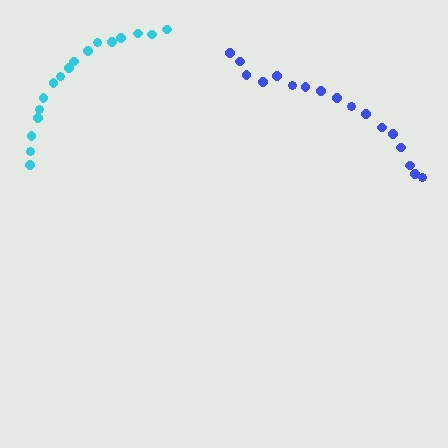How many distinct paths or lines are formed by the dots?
There are 2 distinct paths.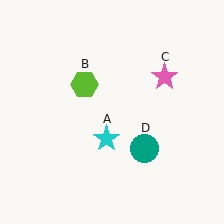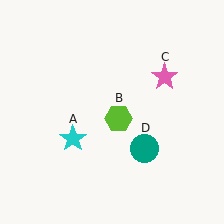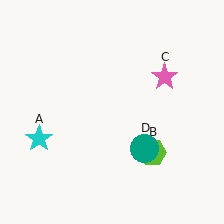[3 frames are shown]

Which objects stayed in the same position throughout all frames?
Pink star (object C) and teal circle (object D) remained stationary.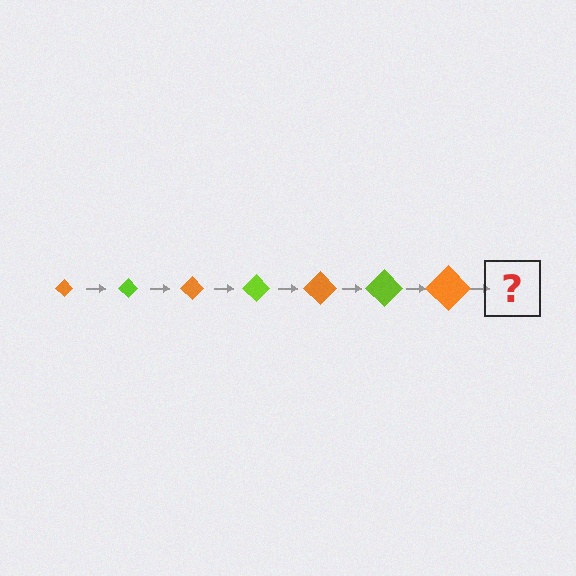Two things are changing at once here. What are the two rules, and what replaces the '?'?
The two rules are that the diamond grows larger each step and the color cycles through orange and lime. The '?' should be a lime diamond, larger than the previous one.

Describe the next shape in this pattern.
It should be a lime diamond, larger than the previous one.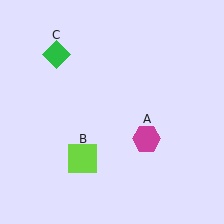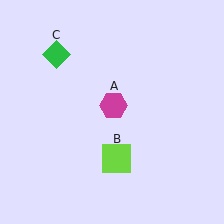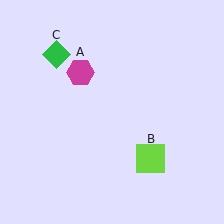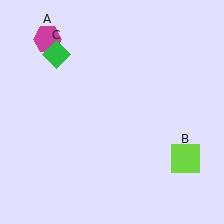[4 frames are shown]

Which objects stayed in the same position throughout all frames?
Green diamond (object C) remained stationary.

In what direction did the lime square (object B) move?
The lime square (object B) moved right.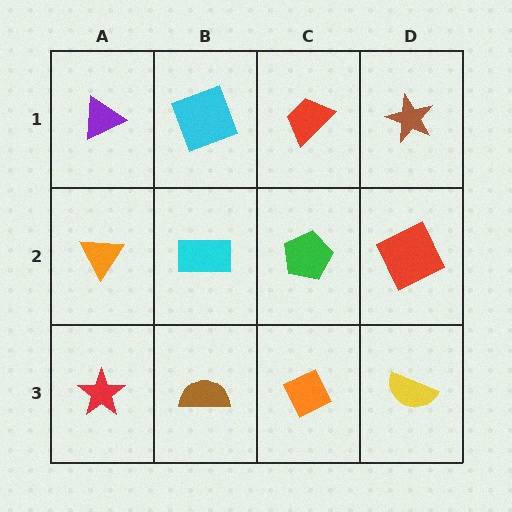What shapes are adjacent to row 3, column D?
A red square (row 2, column D), an orange diamond (row 3, column C).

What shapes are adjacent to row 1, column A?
An orange triangle (row 2, column A), a cyan square (row 1, column B).